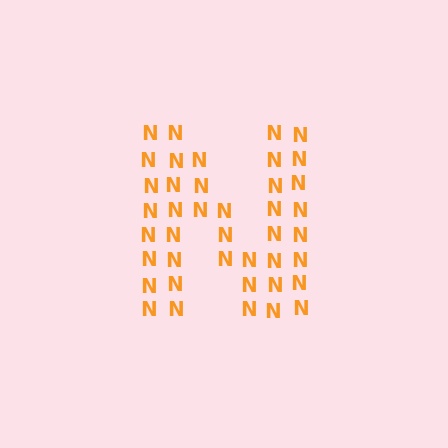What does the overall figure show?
The overall figure shows the letter N.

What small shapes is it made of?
It is made of small letter N's.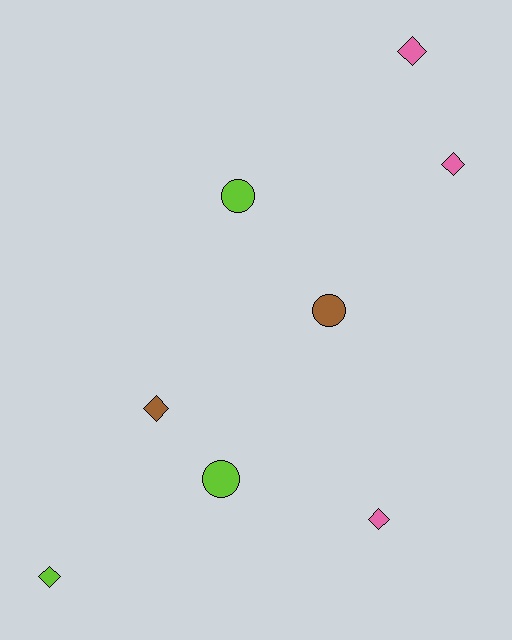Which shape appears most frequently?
Diamond, with 5 objects.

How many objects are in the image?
There are 8 objects.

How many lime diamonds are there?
There is 1 lime diamond.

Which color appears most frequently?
Lime, with 3 objects.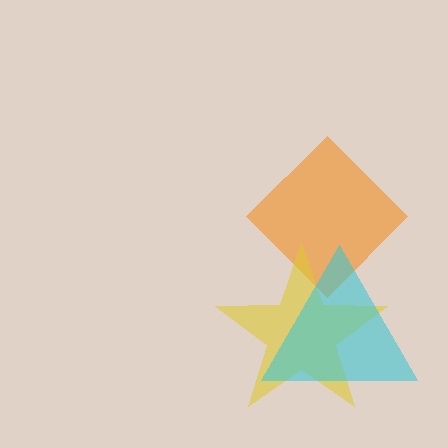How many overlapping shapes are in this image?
There are 3 overlapping shapes in the image.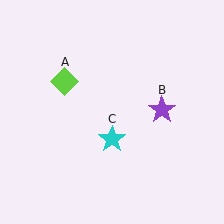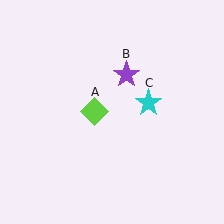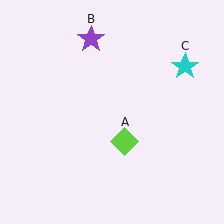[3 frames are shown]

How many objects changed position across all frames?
3 objects changed position: lime diamond (object A), purple star (object B), cyan star (object C).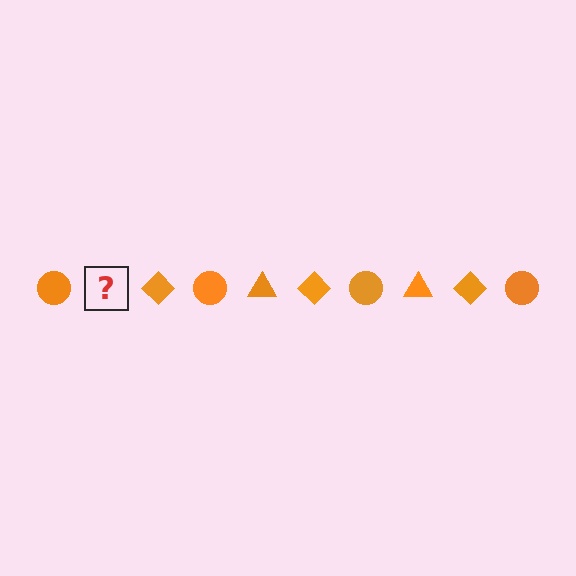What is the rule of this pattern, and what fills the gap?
The rule is that the pattern cycles through circle, triangle, diamond shapes in orange. The gap should be filled with an orange triangle.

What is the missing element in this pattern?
The missing element is an orange triangle.